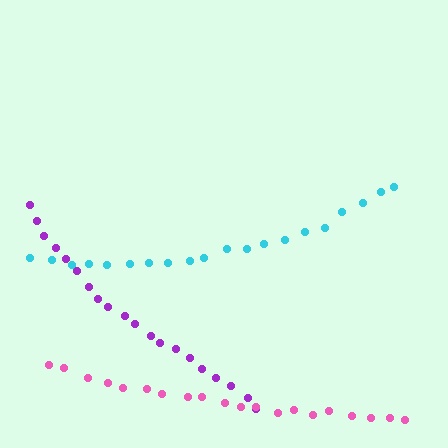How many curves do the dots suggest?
There are 3 distinct paths.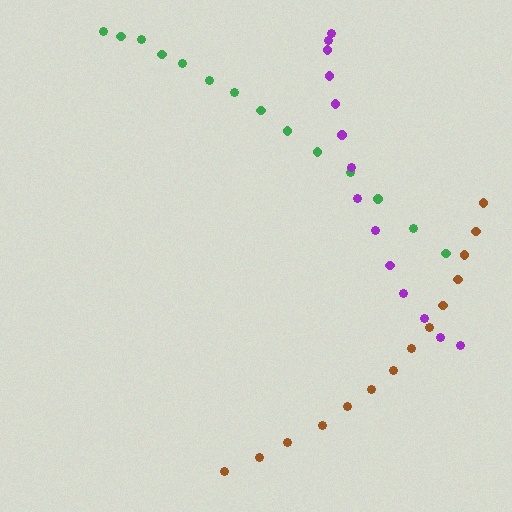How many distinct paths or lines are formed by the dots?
There are 3 distinct paths.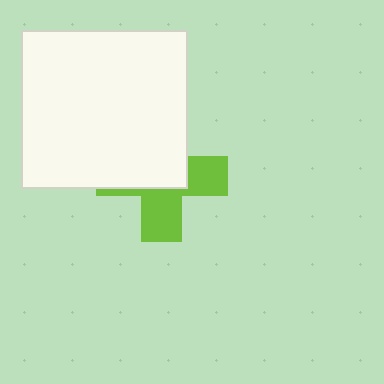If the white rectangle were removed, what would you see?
You would see the complete lime cross.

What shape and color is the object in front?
The object in front is a white rectangle.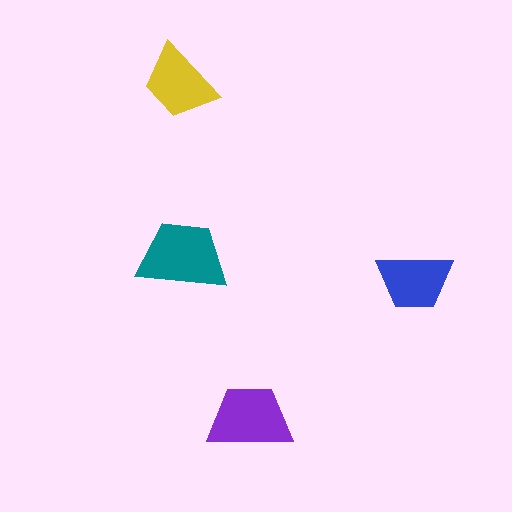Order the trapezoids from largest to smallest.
the teal one, the purple one, the yellow one, the blue one.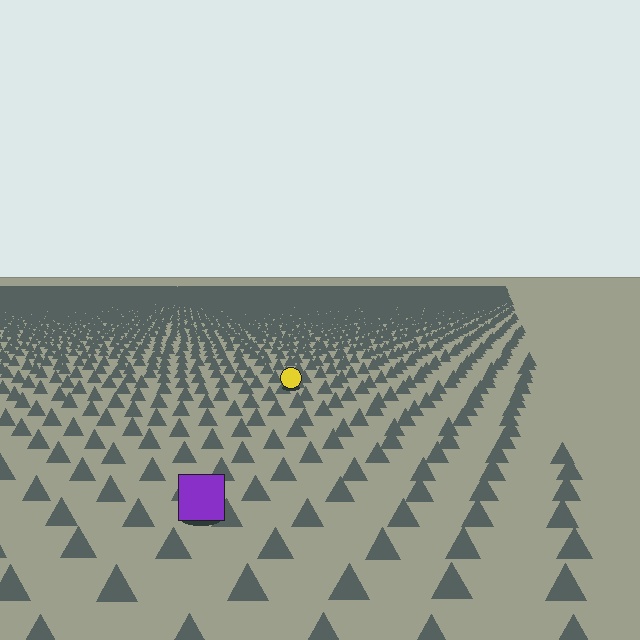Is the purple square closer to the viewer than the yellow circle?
Yes. The purple square is closer — you can tell from the texture gradient: the ground texture is coarser near it.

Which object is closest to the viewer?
The purple square is closest. The texture marks near it are larger and more spread out.